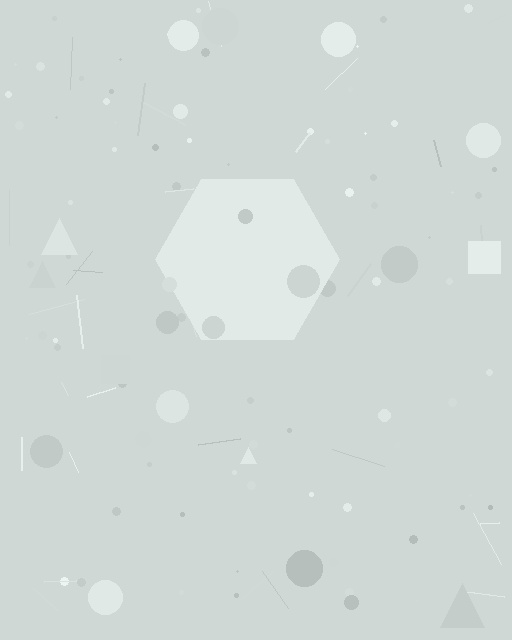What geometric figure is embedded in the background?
A hexagon is embedded in the background.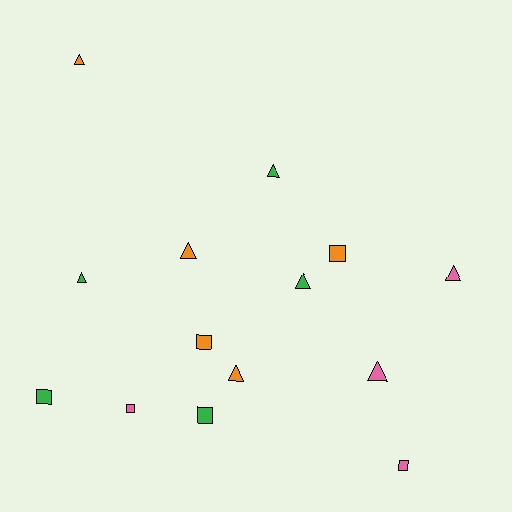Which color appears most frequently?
Orange, with 5 objects.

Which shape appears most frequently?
Triangle, with 8 objects.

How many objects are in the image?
There are 14 objects.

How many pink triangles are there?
There are 2 pink triangles.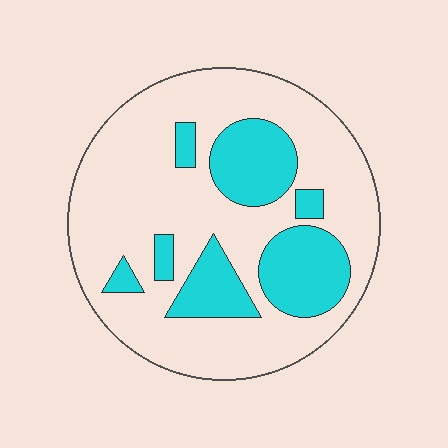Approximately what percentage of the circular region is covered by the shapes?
Approximately 25%.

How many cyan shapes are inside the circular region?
7.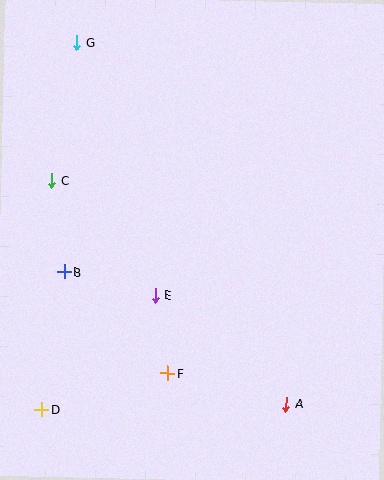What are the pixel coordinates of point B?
Point B is at (65, 272).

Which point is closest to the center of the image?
Point E at (155, 296) is closest to the center.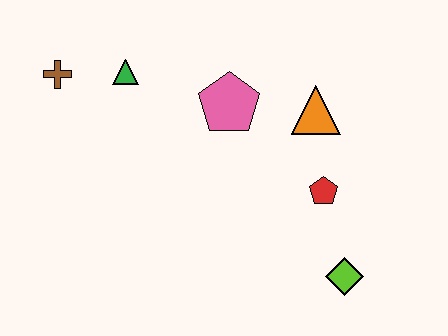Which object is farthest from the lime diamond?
The brown cross is farthest from the lime diamond.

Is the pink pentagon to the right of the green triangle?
Yes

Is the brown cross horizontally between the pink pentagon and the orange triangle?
No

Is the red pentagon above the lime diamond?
Yes